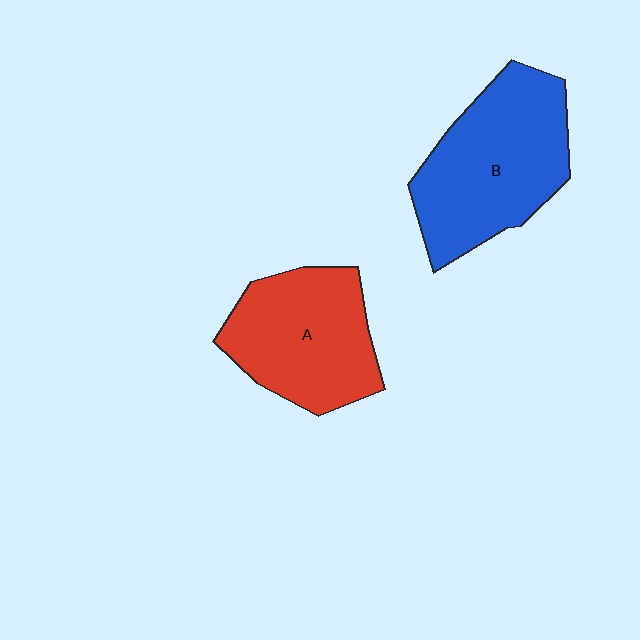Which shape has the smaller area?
Shape A (red).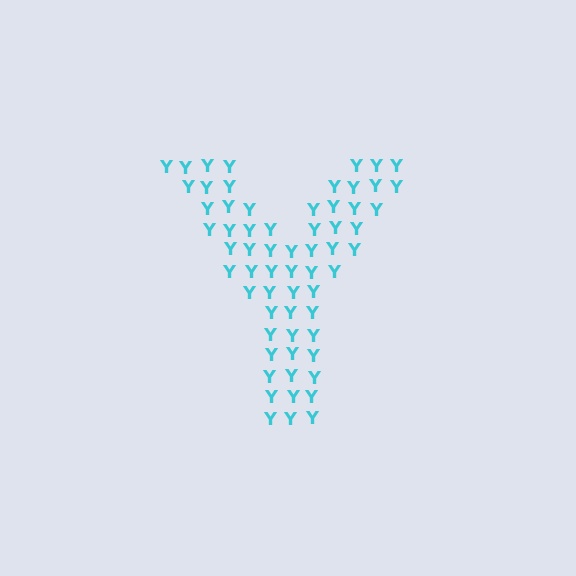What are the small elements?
The small elements are letter Y's.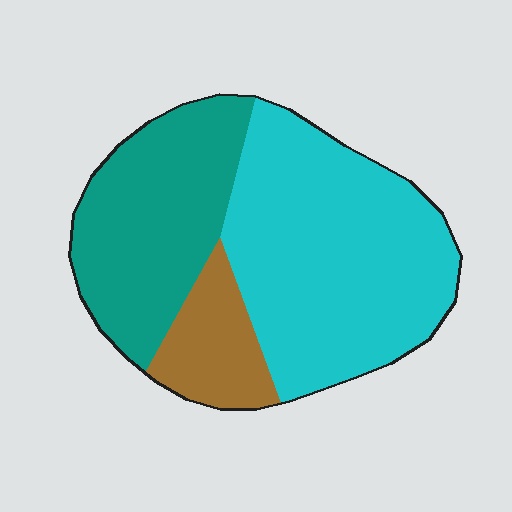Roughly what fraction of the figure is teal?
Teal takes up between a third and a half of the figure.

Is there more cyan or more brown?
Cyan.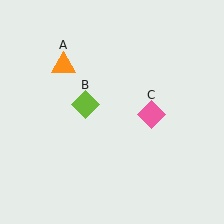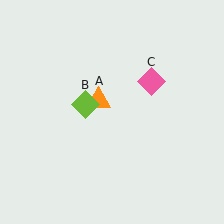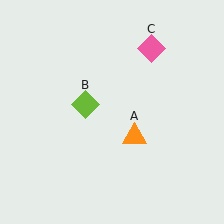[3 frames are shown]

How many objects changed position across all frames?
2 objects changed position: orange triangle (object A), pink diamond (object C).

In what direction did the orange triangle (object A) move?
The orange triangle (object A) moved down and to the right.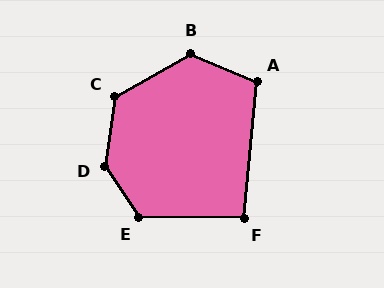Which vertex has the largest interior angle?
D, at approximately 137 degrees.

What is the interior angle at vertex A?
Approximately 107 degrees (obtuse).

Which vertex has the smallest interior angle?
F, at approximately 95 degrees.